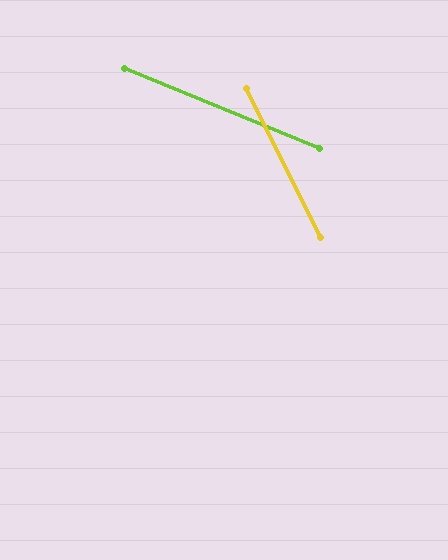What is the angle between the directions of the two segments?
Approximately 41 degrees.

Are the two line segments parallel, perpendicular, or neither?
Neither parallel nor perpendicular — they differ by about 41°.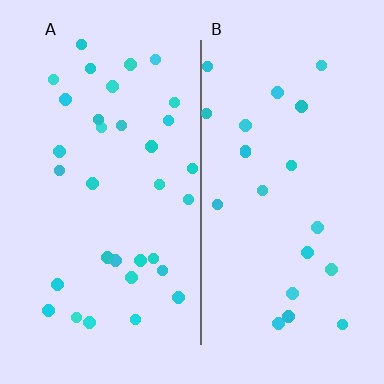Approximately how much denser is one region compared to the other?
Approximately 1.5× — region A over region B.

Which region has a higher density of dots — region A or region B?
A (the left).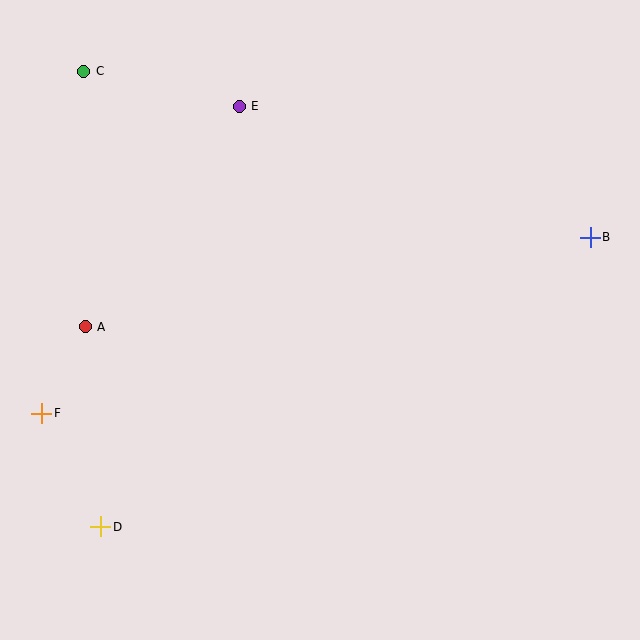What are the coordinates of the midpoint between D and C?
The midpoint between D and C is at (92, 299).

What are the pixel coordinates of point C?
Point C is at (84, 71).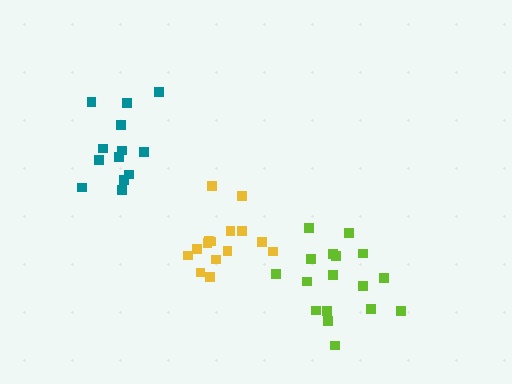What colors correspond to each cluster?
The clusters are colored: lime, teal, yellow.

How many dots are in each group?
Group 1: 17 dots, Group 2: 13 dots, Group 3: 15 dots (45 total).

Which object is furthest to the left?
The teal cluster is leftmost.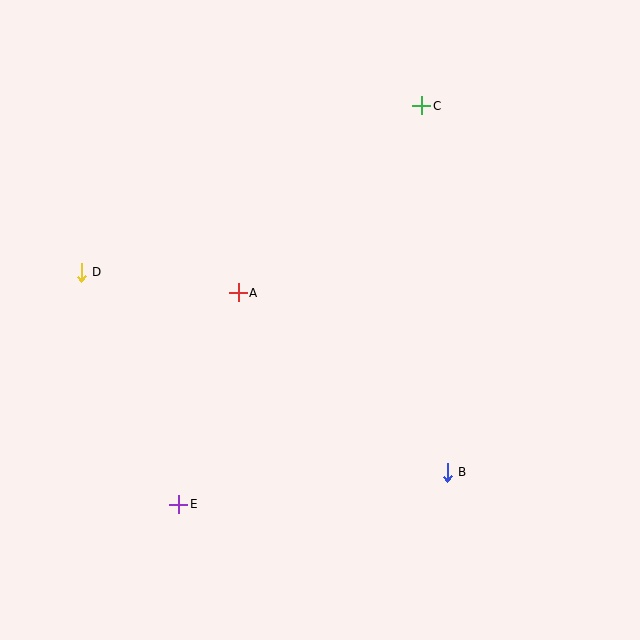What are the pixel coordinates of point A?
Point A is at (238, 293).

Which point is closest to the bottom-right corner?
Point B is closest to the bottom-right corner.